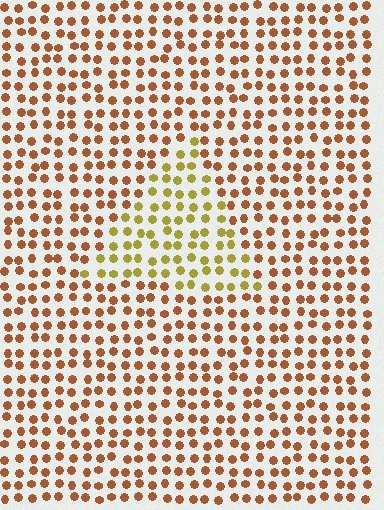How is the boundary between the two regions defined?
The boundary is defined purely by a slight shift in hue (about 38 degrees). Spacing, size, and orientation are identical on both sides.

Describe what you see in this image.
The image is filled with small brown elements in a uniform arrangement. A triangle-shaped region is visible where the elements are tinted to a slightly different hue, forming a subtle color boundary.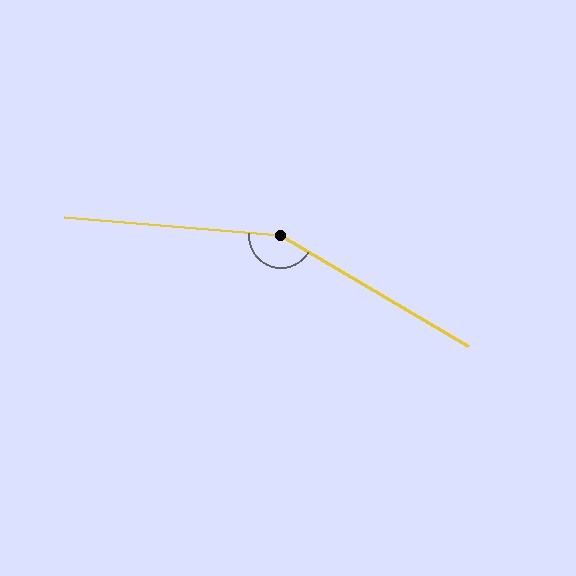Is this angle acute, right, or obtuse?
It is obtuse.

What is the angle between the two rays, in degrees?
Approximately 154 degrees.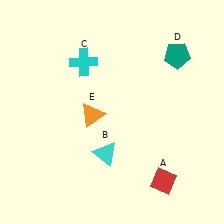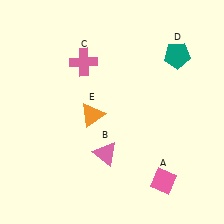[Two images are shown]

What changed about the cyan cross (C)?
In Image 1, C is cyan. In Image 2, it changed to pink.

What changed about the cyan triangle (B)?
In Image 1, B is cyan. In Image 2, it changed to pink.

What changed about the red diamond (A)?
In Image 1, A is red. In Image 2, it changed to pink.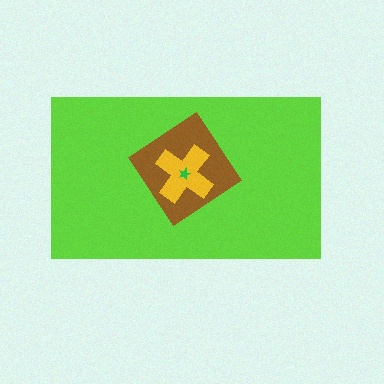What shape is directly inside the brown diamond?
The yellow cross.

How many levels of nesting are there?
4.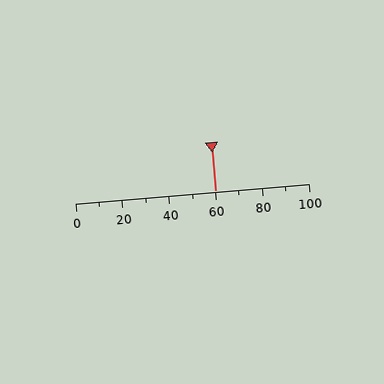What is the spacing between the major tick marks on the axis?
The major ticks are spaced 20 apart.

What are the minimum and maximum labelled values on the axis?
The axis runs from 0 to 100.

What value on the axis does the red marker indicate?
The marker indicates approximately 60.